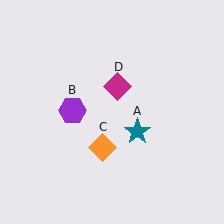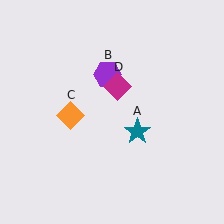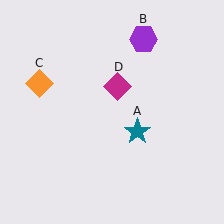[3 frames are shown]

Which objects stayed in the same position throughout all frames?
Teal star (object A) and magenta diamond (object D) remained stationary.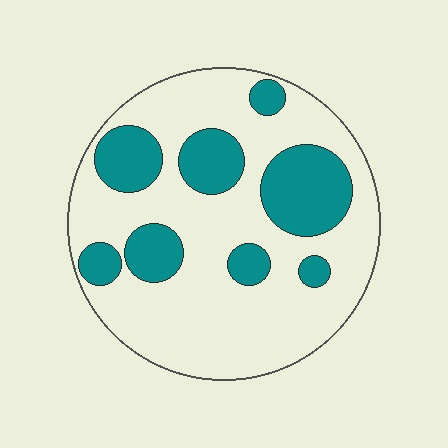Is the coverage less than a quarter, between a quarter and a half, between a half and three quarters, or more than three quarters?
Between a quarter and a half.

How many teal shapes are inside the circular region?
8.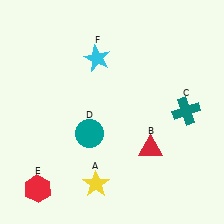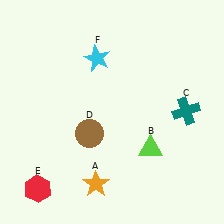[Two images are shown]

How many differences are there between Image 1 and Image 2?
There are 3 differences between the two images.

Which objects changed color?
A changed from yellow to orange. B changed from red to lime. D changed from teal to brown.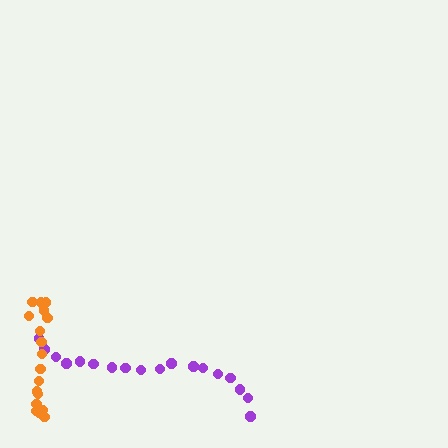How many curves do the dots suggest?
There are 2 distinct paths.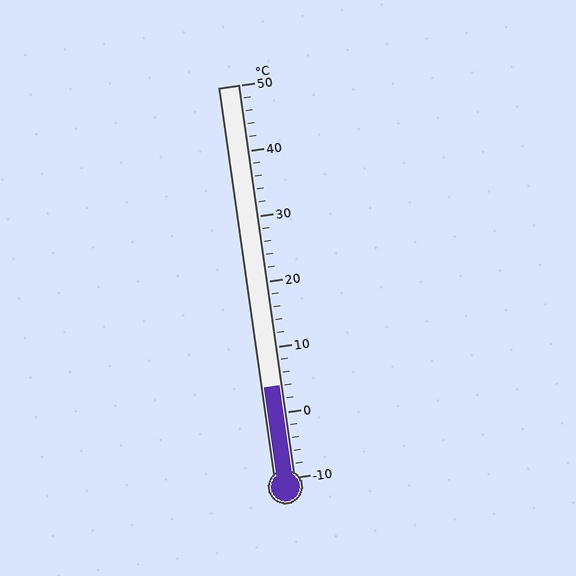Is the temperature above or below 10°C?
The temperature is below 10°C.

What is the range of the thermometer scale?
The thermometer scale ranges from -10°C to 50°C.